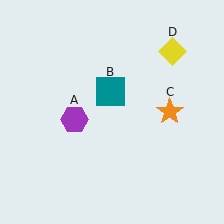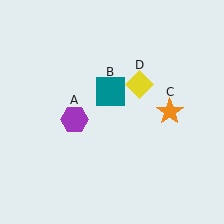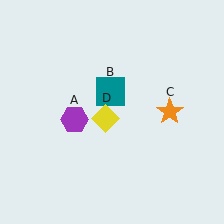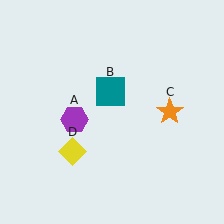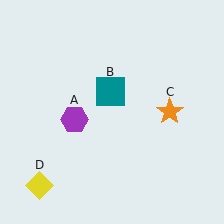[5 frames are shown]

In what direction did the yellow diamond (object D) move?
The yellow diamond (object D) moved down and to the left.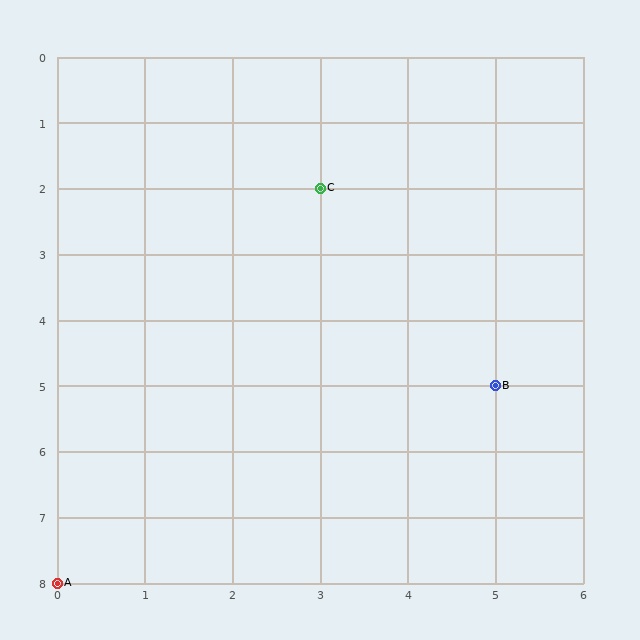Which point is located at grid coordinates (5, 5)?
Point B is at (5, 5).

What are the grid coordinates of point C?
Point C is at grid coordinates (3, 2).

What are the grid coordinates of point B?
Point B is at grid coordinates (5, 5).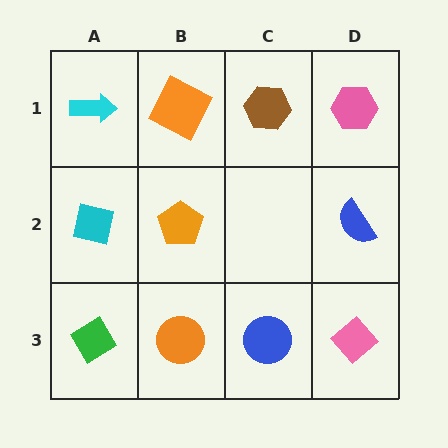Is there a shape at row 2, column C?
No, that cell is empty.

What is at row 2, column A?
A cyan square.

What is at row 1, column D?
A pink hexagon.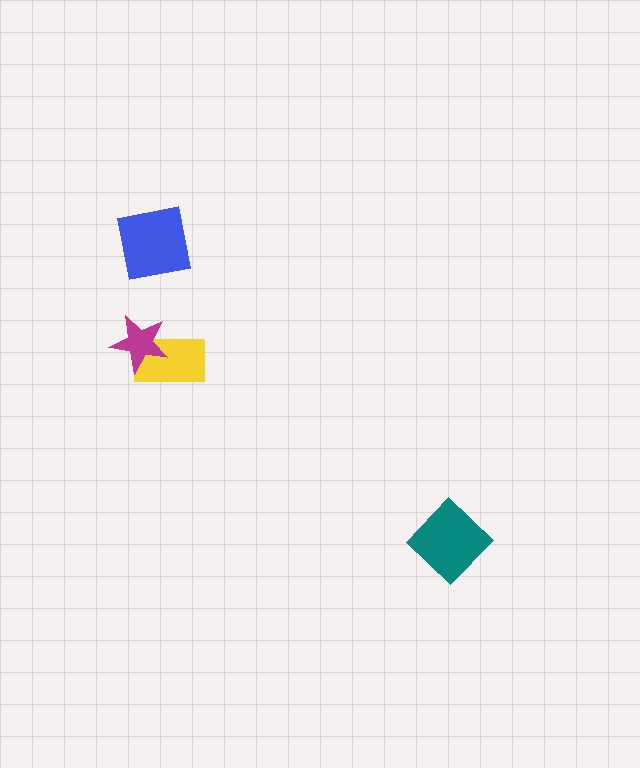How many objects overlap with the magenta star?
1 object overlaps with the magenta star.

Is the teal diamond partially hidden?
No, no other shape covers it.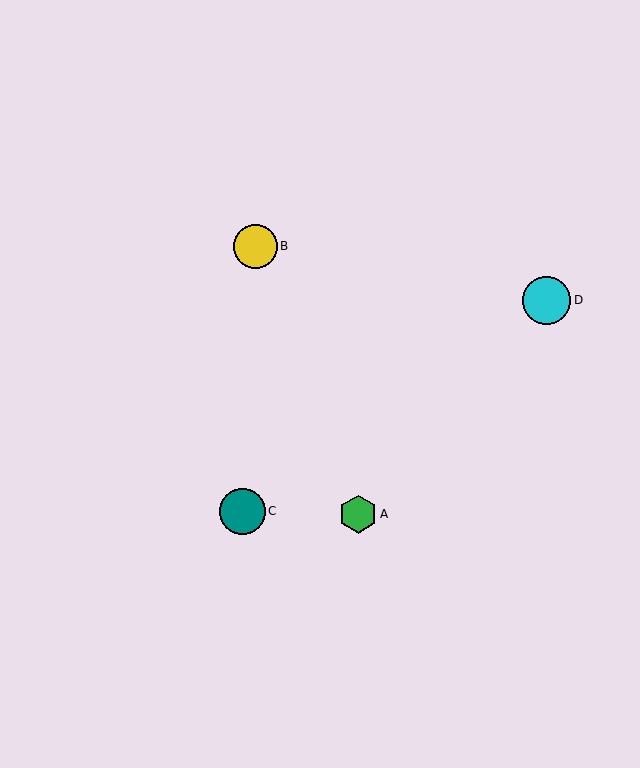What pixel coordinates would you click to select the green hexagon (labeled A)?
Click at (358, 514) to select the green hexagon A.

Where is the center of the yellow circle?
The center of the yellow circle is at (255, 246).